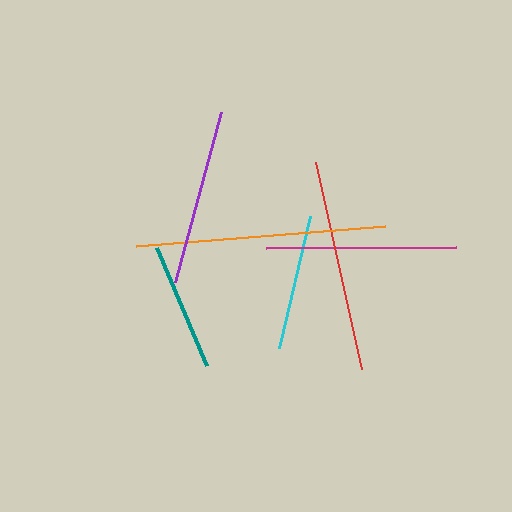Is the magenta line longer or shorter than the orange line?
The orange line is longer than the magenta line.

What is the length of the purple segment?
The purple segment is approximately 176 pixels long.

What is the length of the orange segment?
The orange segment is approximately 250 pixels long.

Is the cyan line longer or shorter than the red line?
The red line is longer than the cyan line.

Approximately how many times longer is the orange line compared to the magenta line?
The orange line is approximately 1.3 times the length of the magenta line.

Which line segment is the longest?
The orange line is the longest at approximately 250 pixels.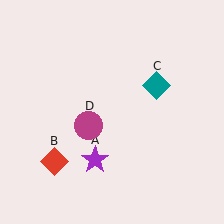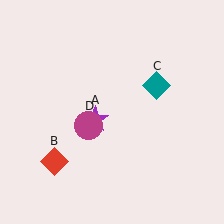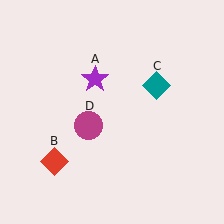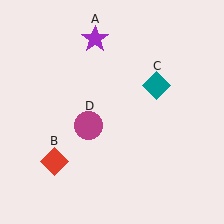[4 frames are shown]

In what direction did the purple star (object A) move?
The purple star (object A) moved up.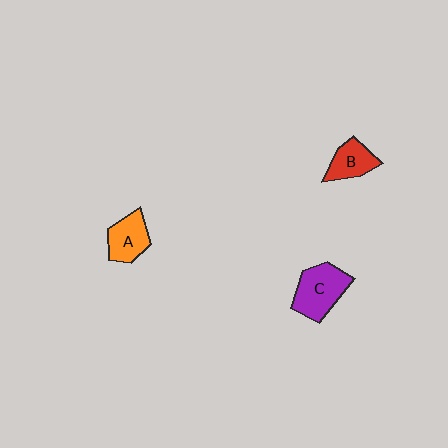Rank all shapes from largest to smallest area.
From largest to smallest: C (purple), A (orange), B (red).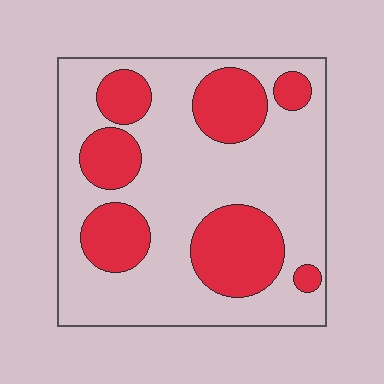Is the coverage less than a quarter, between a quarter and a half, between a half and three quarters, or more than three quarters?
Between a quarter and a half.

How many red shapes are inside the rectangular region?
7.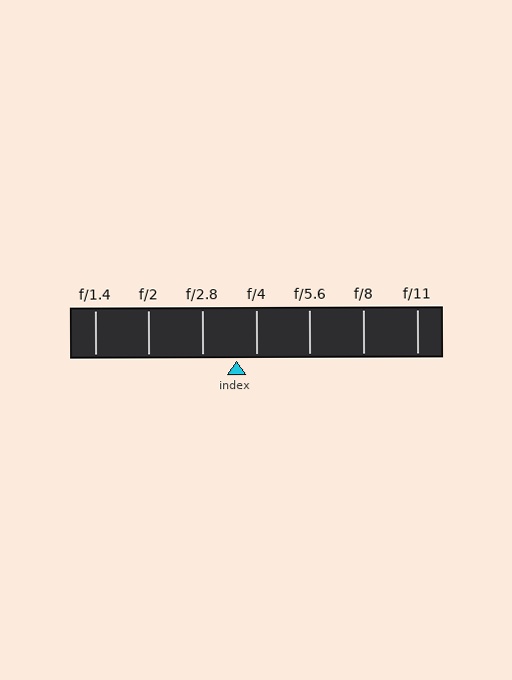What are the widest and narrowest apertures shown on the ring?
The widest aperture shown is f/1.4 and the narrowest is f/11.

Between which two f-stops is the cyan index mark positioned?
The index mark is between f/2.8 and f/4.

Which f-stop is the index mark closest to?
The index mark is closest to f/4.